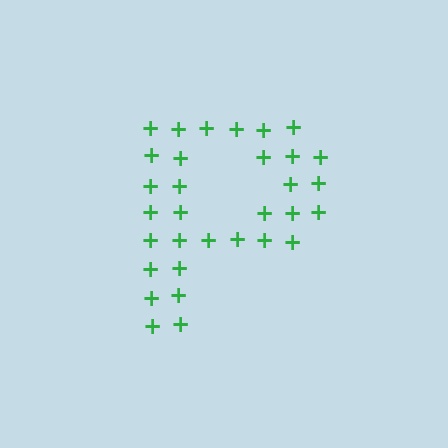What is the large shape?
The large shape is the letter P.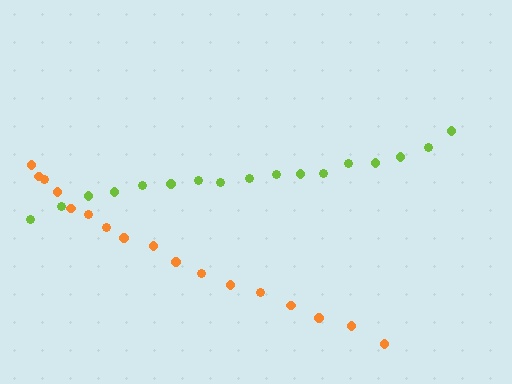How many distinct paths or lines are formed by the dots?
There are 2 distinct paths.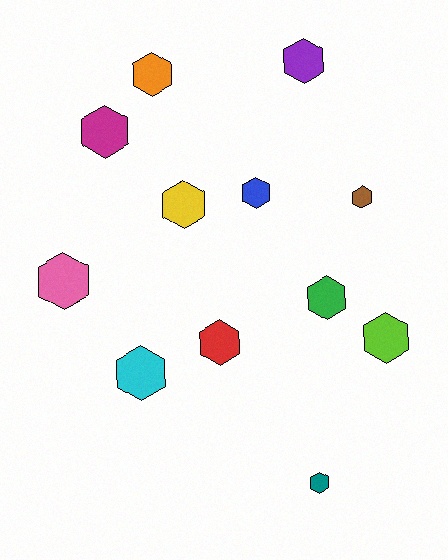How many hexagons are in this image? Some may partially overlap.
There are 12 hexagons.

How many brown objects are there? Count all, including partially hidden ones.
There is 1 brown object.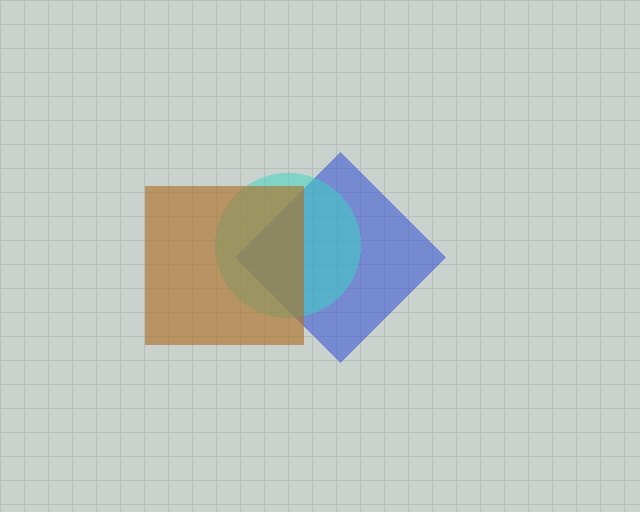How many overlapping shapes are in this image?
There are 3 overlapping shapes in the image.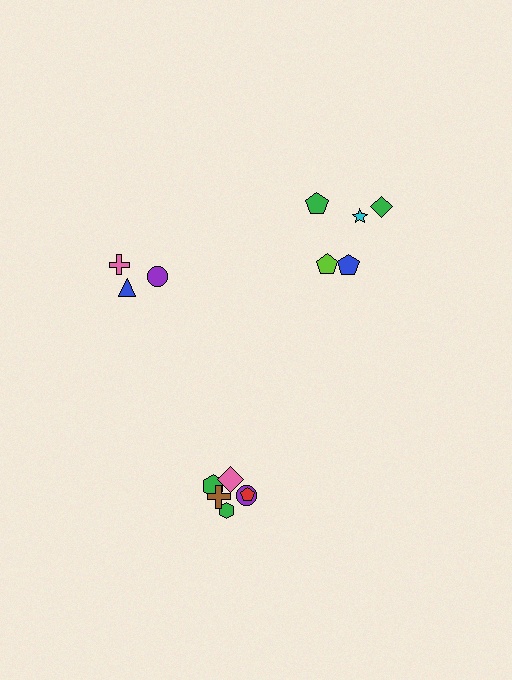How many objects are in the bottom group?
There are 6 objects.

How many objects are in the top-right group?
There are 5 objects.